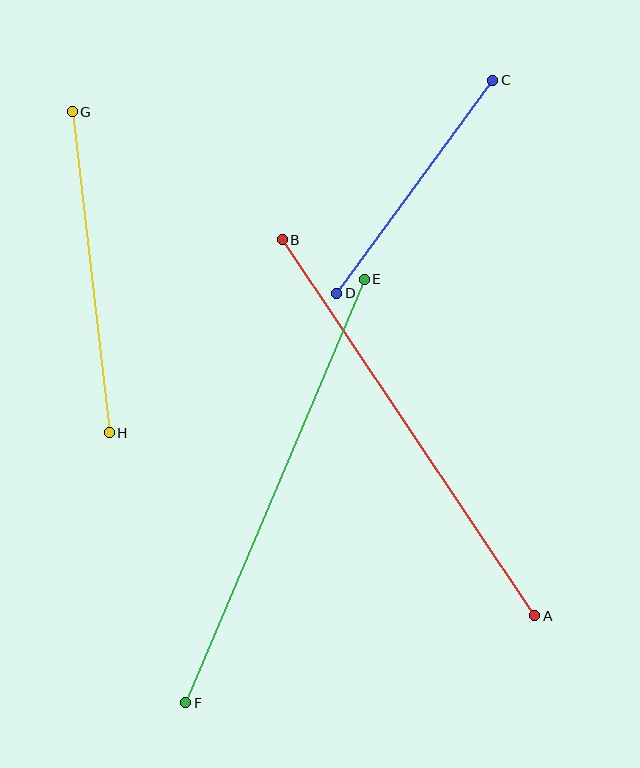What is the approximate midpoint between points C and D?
The midpoint is at approximately (415, 187) pixels.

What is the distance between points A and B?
The distance is approximately 453 pixels.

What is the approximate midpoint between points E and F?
The midpoint is at approximately (275, 491) pixels.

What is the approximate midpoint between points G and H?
The midpoint is at approximately (91, 272) pixels.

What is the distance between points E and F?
The distance is approximately 459 pixels.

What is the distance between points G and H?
The distance is approximately 323 pixels.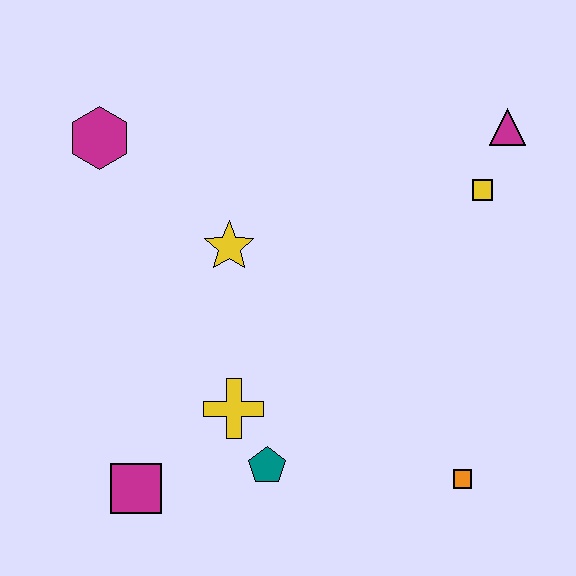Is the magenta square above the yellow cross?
No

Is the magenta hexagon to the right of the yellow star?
No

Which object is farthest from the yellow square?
The magenta square is farthest from the yellow square.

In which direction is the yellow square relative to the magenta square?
The yellow square is to the right of the magenta square.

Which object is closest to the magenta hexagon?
The yellow star is closest to the magenta hexagon.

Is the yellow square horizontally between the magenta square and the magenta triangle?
Yes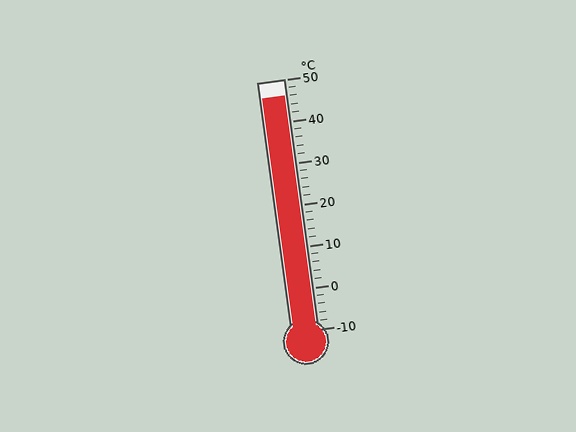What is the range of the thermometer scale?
The thermometer scale ranges from -10°C to 50°C.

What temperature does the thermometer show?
The thermometer shows approximately 46°C.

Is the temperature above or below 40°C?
The temperature is above 40°C.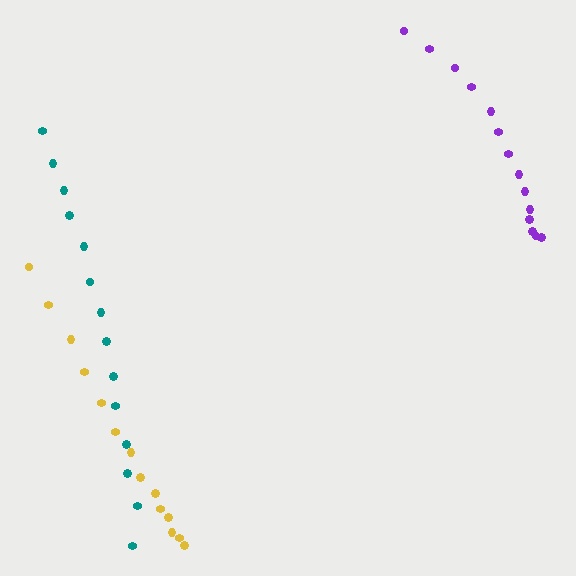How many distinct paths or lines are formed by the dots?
There are 3 distinct paths.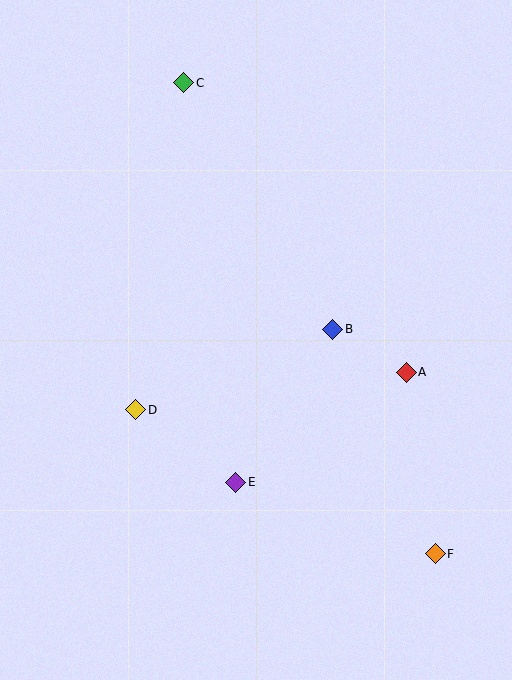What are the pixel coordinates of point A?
Point A is at (406, 372).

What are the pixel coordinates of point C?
Point C is at (184, 83).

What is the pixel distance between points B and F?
The distance between B and F is 247 pixels.